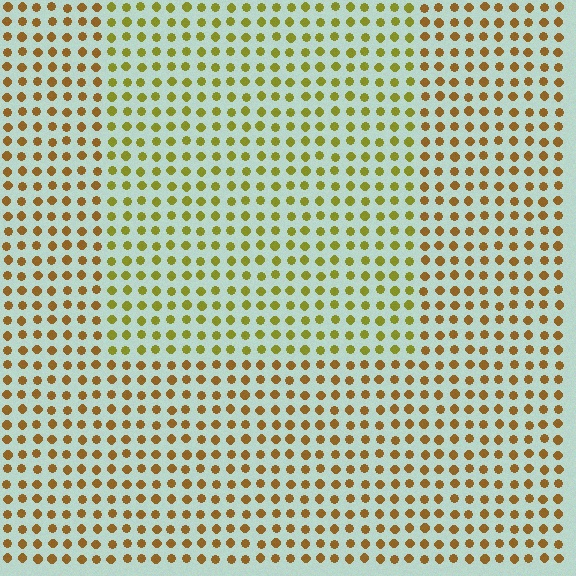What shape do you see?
I see a rectangle.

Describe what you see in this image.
The image is filled with small brown elements in a uniform arrangement. A rectangle-shaped region is visible where the elements are tinted to a slightly different hue, forming a subtle color boundary.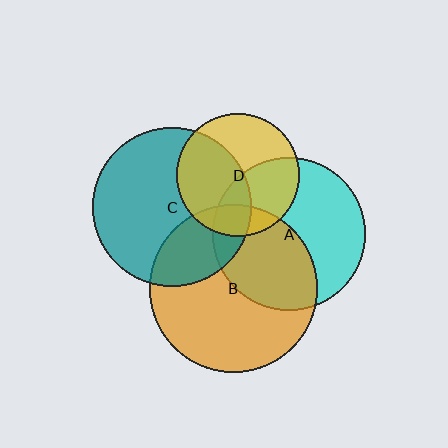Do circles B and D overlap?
Yes.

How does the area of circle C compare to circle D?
Approximately 1.7 times.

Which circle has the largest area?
Circle B (orange).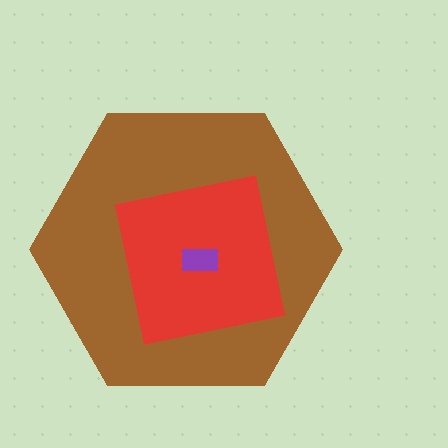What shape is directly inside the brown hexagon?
The red square.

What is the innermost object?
The purple rectangle.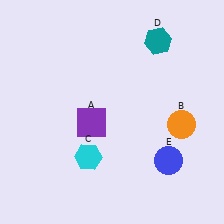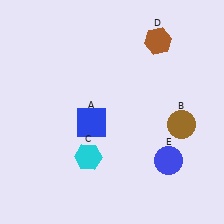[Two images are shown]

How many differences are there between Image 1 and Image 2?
There are 3 differences between the two images.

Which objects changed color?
A changed from purple to blue. B changed from orange to brown. D changed from teal to brown.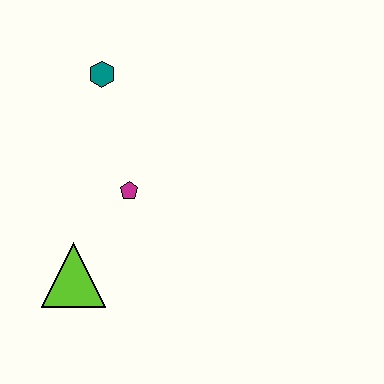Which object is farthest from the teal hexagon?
The lime triangle is farthest from the teal hexagon.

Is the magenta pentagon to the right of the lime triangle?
Yes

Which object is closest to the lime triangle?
The magenta pentagon is closest to the lime triangle.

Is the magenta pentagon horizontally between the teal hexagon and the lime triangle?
No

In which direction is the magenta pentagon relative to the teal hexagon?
The magenta pentagon is below the teal hexagon.